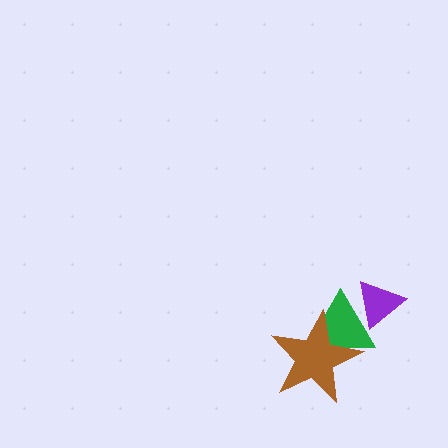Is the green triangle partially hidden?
Yes, it is partially covered by another shape.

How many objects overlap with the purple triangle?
1 object overlaps with the purple triangle.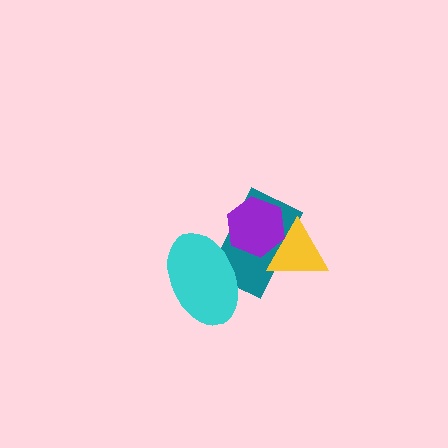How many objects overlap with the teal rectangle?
3 objects overlap with the teal rectangle.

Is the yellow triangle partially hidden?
Yes, it is partially covered by another shape.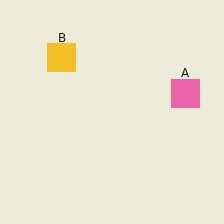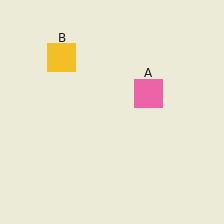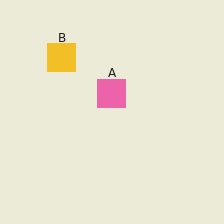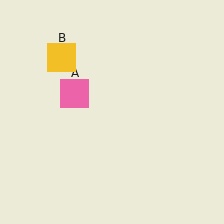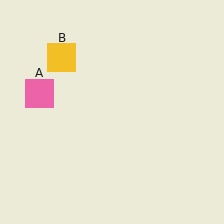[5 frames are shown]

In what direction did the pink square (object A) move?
The pink square (object A) moved left.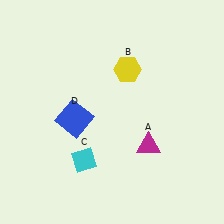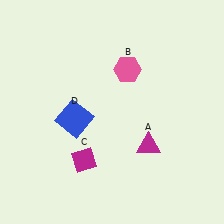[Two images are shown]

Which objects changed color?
B changed from yellow to pink. C changed from cyan to magenta.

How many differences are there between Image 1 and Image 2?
There are 2 differences between the two images.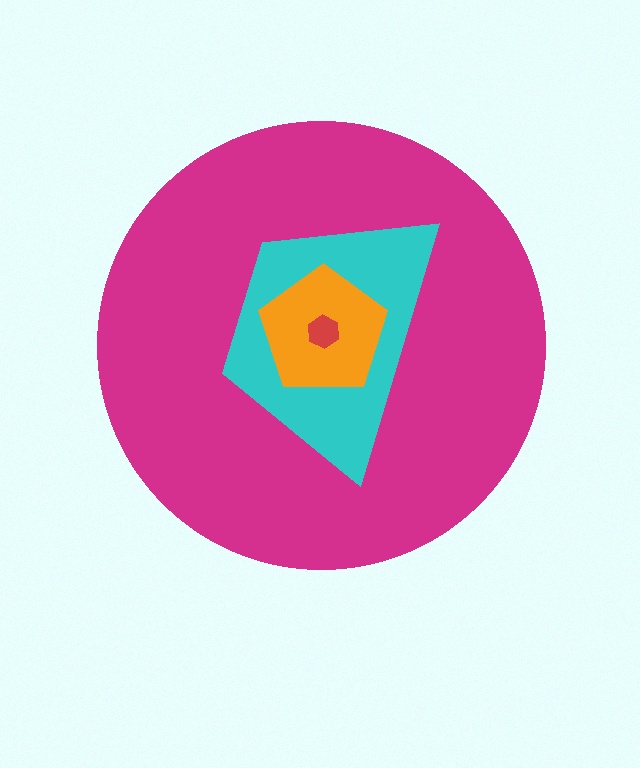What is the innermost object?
The red hexagon.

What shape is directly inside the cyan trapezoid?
The orange pentagon.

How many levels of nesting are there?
4.